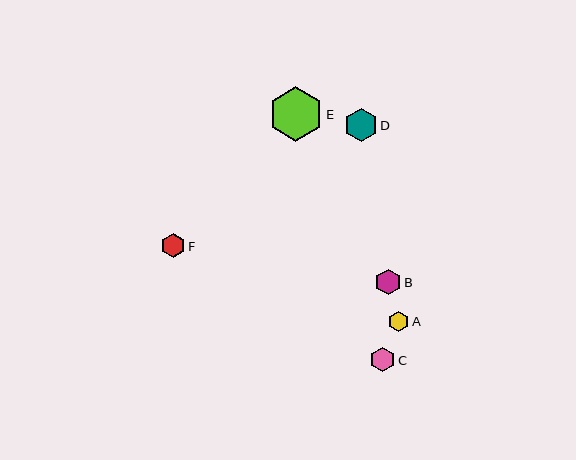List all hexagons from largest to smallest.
From largest to smallest: E, D, B, C, F, A.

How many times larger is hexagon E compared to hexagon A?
Hexagon E is approximately 2.7 times the size of hexagon A.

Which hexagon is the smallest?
Hexagon A is the smallest with a size of approximately 20 pixels.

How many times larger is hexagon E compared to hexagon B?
Hexagon E is approximately 2.1 times the size of hexagon B.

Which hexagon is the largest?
Hexagon E is the largest with a size of approximately 54 pixels.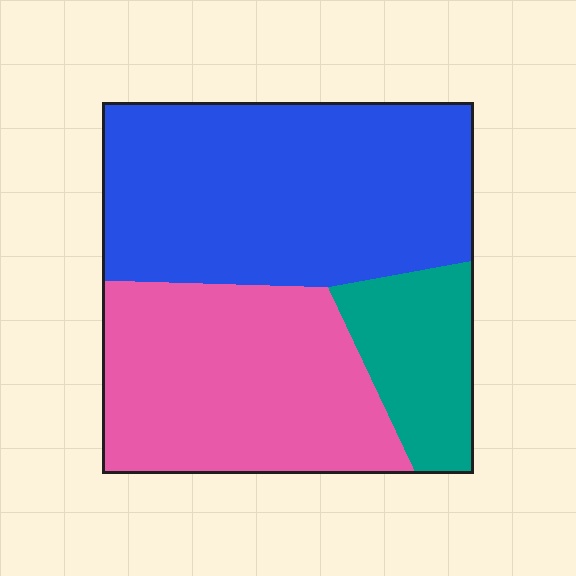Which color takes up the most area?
Blue, at roughly 50%.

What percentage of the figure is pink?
Pink takes up between a third and a half of the figure.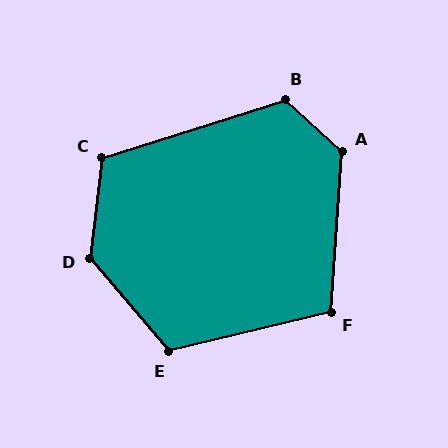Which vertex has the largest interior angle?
D, at approximately 132 degrees.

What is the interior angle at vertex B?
Approximately 120 degrees (obtuse).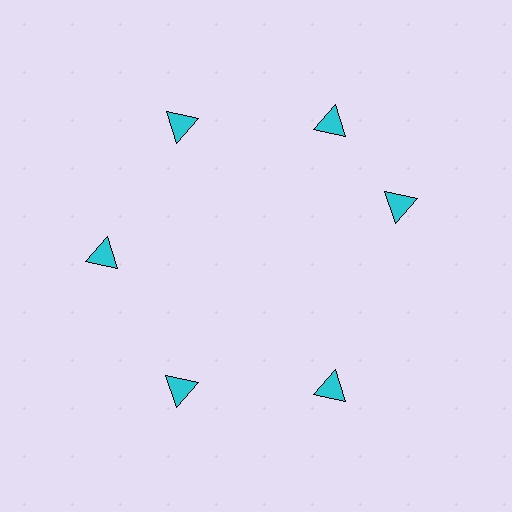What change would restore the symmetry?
The symmetry would be restored by rotating it back into even spacing with its neighbors so that all 6 triangles sit at equal angles and equal distance from the center.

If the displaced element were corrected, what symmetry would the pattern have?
It would have 6-fold rotational symmetry — the pattern would map onto itself every 60 degrees.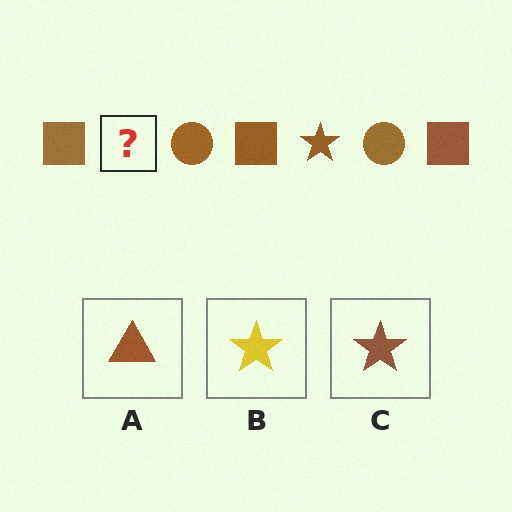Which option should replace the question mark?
Option C.